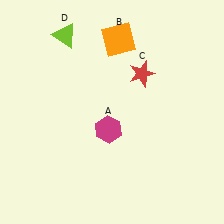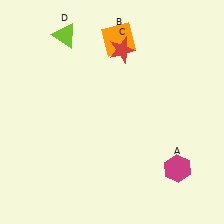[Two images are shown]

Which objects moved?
The objects that moved are: the magenta hexagon (A), the red star (C).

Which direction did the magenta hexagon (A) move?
The magenta hexagon (A) moved right.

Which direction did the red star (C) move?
The red star (C) moved up.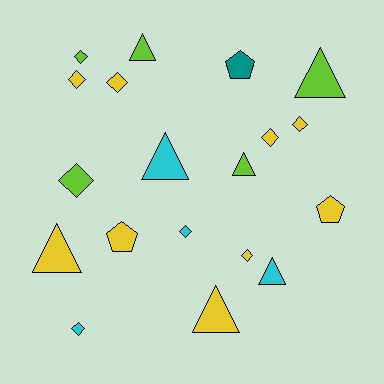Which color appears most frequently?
Yellow, with 9 objects.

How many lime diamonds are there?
There are 2 lime diamonds.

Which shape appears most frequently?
Diamond, with 9 objects.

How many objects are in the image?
There are 19 objects.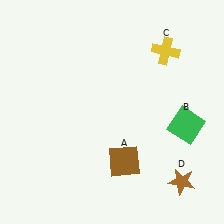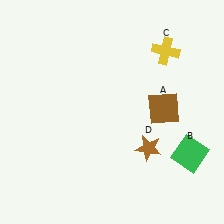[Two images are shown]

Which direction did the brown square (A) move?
The brown square (A) moved up.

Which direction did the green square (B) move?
The green square (B) moved down.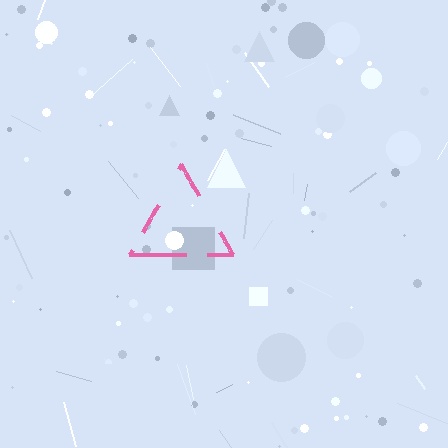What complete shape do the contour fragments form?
The contour fragments form a triangle.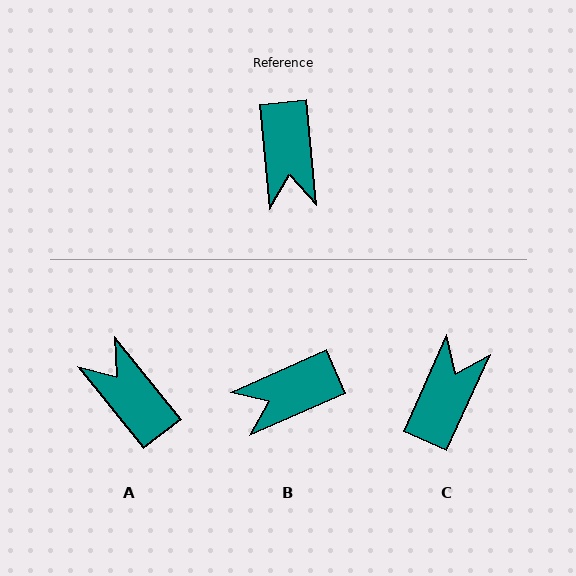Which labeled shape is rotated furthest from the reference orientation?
C, about 150 degrees away.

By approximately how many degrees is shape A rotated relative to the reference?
Approximately 146 degrees clockwise.